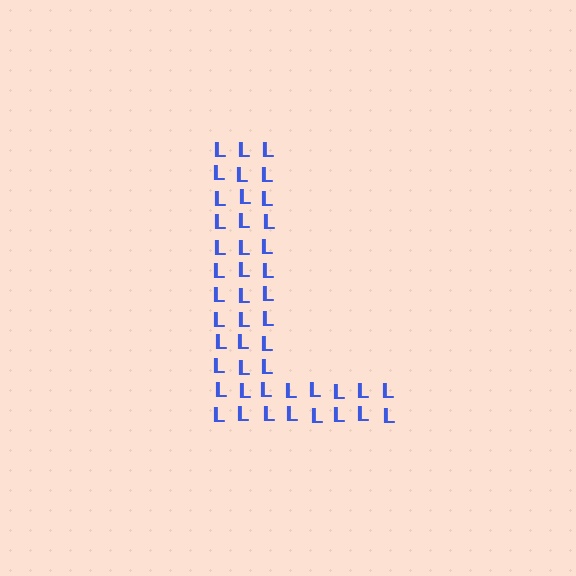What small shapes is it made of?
It is made of small letter L's.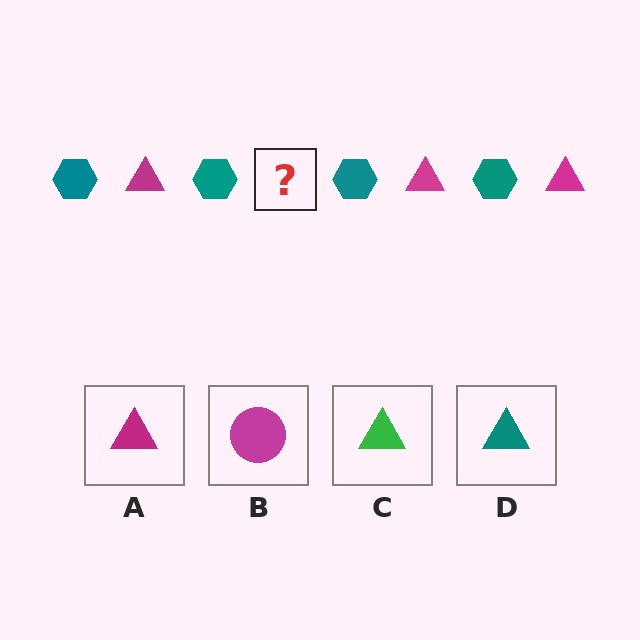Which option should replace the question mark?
Option A.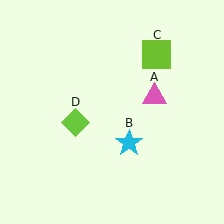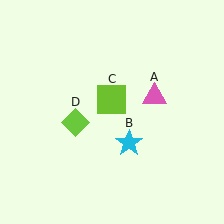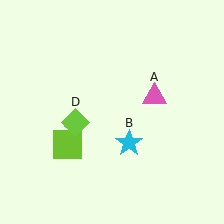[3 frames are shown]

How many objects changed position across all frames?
1 object changed position: lime square (object C).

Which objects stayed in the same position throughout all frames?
Pink triangle (object A) and cyan star (object B) and lime diamond (object D) remained stationary.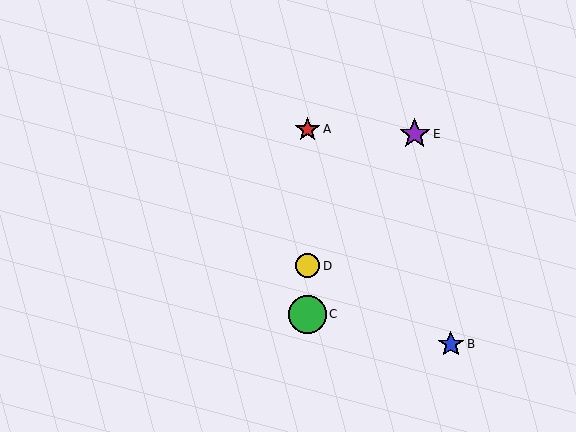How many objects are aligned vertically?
3 objects (A, C, D) are aligned vertically.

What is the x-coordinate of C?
Object C is at x≈307.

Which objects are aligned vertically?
Objects A, C, D are aligned vertically.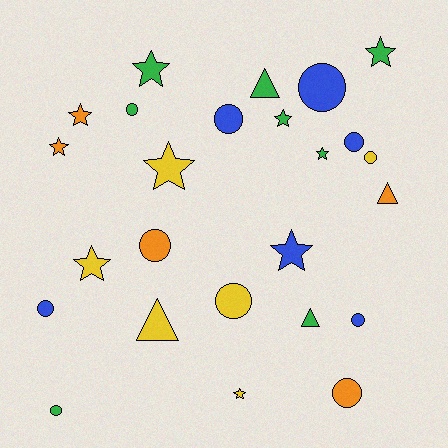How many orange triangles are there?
There is 1 orange triangle.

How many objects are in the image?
There are 25 objects.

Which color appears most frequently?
Green, with 8 objects.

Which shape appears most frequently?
Circle, with 11 objects.